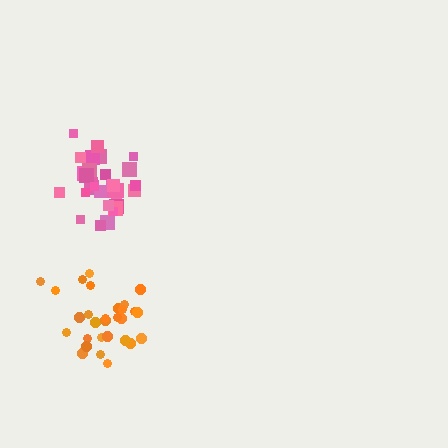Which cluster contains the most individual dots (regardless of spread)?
Pink (31).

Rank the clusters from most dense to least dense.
pink, orange.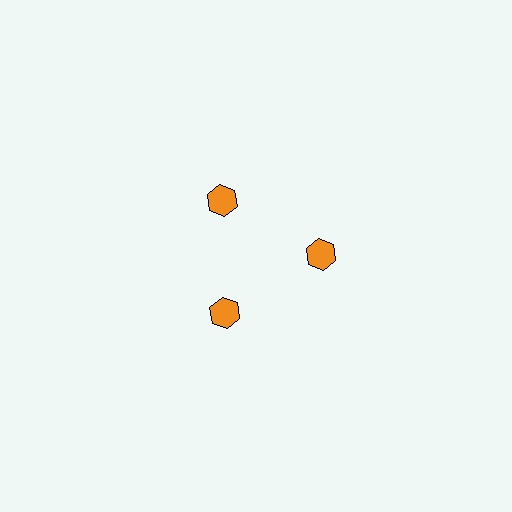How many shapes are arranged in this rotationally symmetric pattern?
There are 3 shapes, arranged in 3 groups of 1.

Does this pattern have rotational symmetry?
Yes, this pattern has 3-fold rotational symmetry. It looks the same after rotating 120 degrees around the center.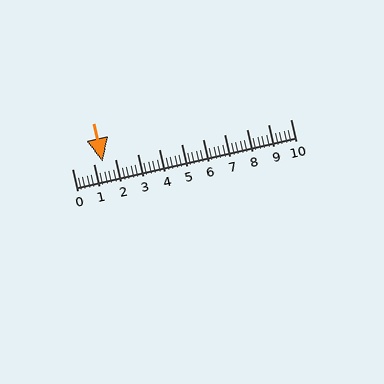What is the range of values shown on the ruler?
The ruler shows values from 0 to 10.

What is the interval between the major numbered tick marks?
The major tick marks are spaced 1 units apart.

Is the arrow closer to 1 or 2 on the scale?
The arrow is closer to 1.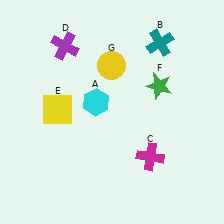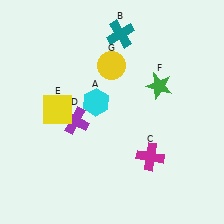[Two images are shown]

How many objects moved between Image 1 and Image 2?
2 objects moved between the two images.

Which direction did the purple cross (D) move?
The purple cross (D) moved down.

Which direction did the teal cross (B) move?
The teal cross (B) moved left.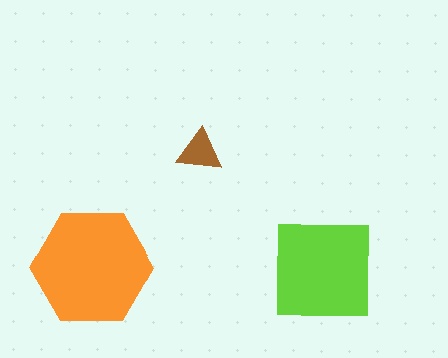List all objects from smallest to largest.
The brown triangle, the lime square, the orange hexagon.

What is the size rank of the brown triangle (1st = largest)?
3rd.